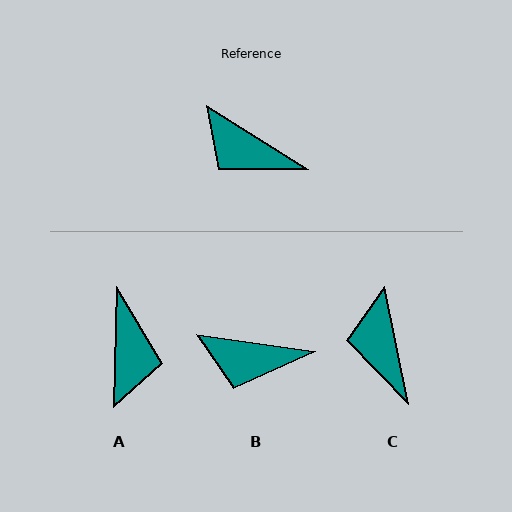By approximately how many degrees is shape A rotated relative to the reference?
Approximately 121 degrees counter-clockwise.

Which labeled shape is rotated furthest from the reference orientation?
A, about 121 degrees away.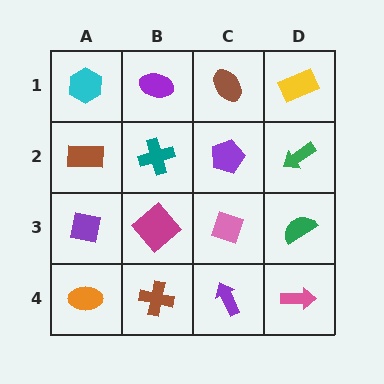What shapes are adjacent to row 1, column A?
A brown rectangle (row 2, column A), a purple ellipse (row 1, column B).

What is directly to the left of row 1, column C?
A purple ellipse.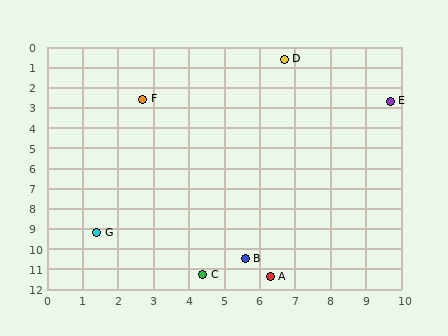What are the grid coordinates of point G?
Point G is at approximately (1.4, 9.2).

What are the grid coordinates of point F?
Point F is at approximately (2.7, 2.6).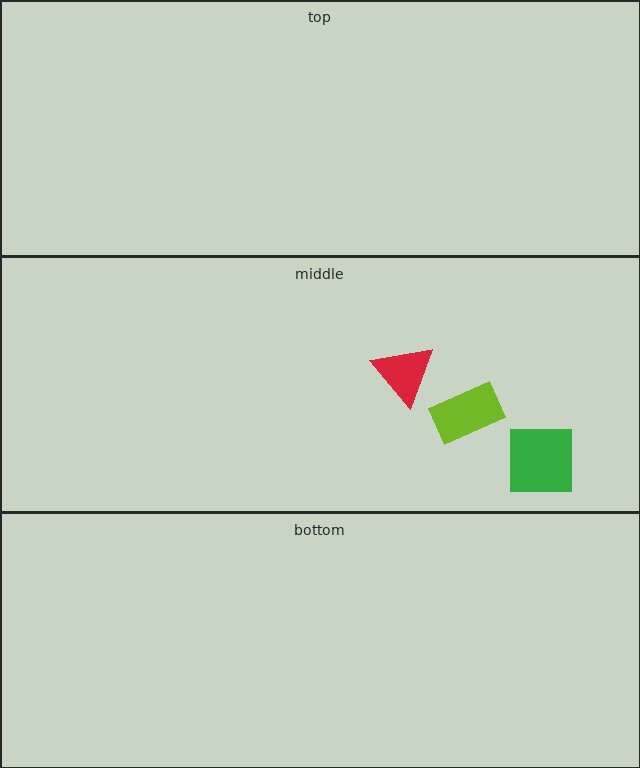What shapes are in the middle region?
The lime rectangle, the green square, the red triangle.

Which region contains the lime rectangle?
The middle region.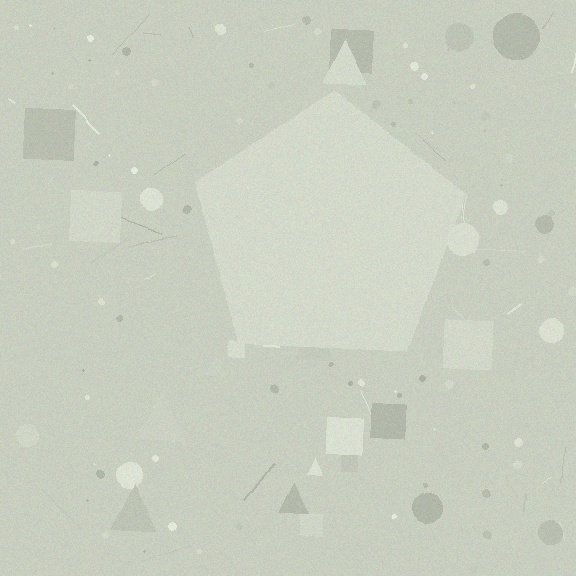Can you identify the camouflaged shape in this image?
The camouflaged shape is a pentagon.